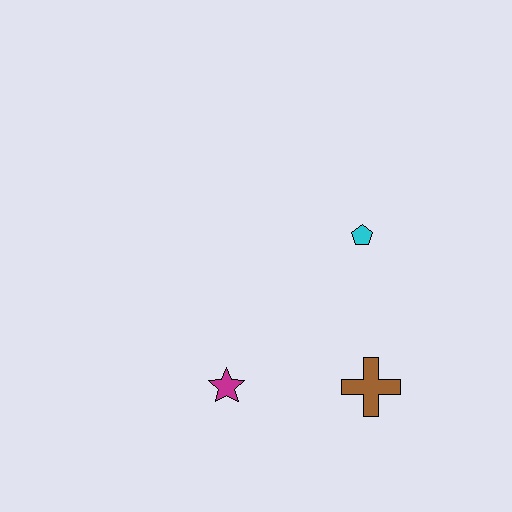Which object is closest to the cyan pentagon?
The brown cross is closest to the cyan pentagon.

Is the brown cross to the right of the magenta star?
Yes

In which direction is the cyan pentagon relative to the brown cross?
The cyan pentagon is above the brown cross.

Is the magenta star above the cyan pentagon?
No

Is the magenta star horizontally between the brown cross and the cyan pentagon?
No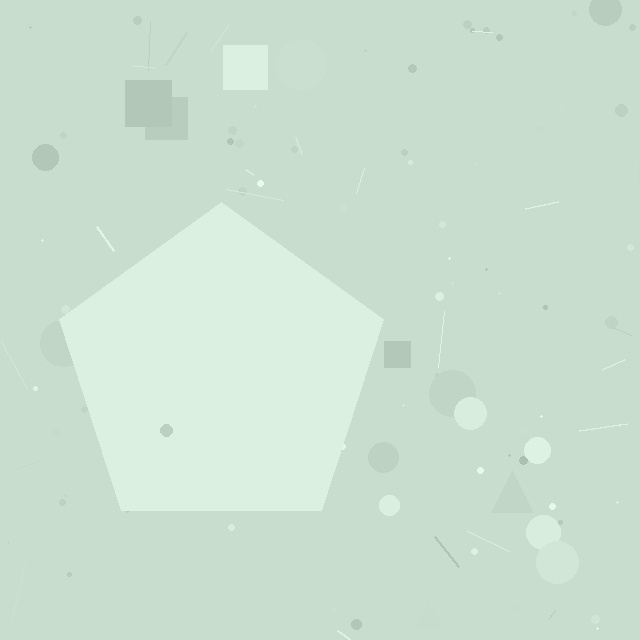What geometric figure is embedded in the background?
A pentagon is embedded in the background.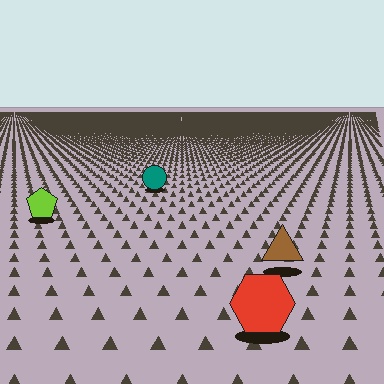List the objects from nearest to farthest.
From nearest to farthest: the red hexagon, the brown triangle, the lime pentagon, the teal circle.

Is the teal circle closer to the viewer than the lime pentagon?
No. The lime pentagon is closer — you can tell from the texture gradient: the ground texture is coarser near it.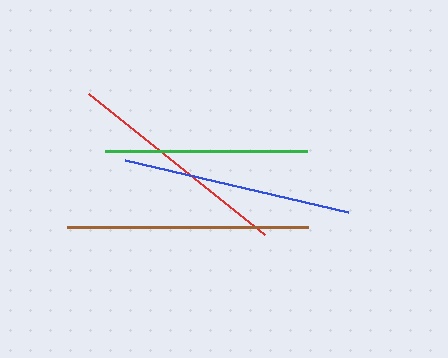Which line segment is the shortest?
The green line is the shortest at approximately 202 pixels.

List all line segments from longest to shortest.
From longest to shortest: brown, blue, red, green.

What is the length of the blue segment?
The blue segment is approximately 229 pixels long.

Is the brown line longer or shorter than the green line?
The brown line is longer than the green line.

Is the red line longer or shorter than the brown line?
The brown line is longer than the red line.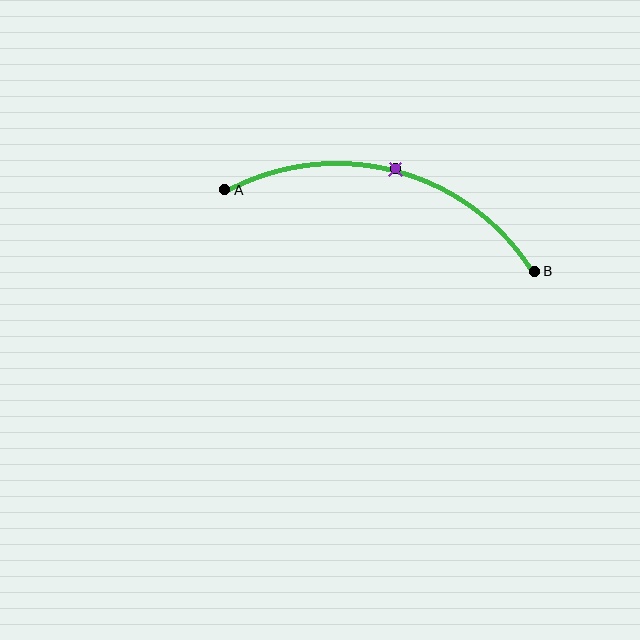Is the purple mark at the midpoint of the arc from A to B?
Yes. The purple mark lies on the arc at equal arc-length from both A and B — it is the arc midpoint.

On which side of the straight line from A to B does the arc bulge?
The arc bulges above the straight line connecting A and B.